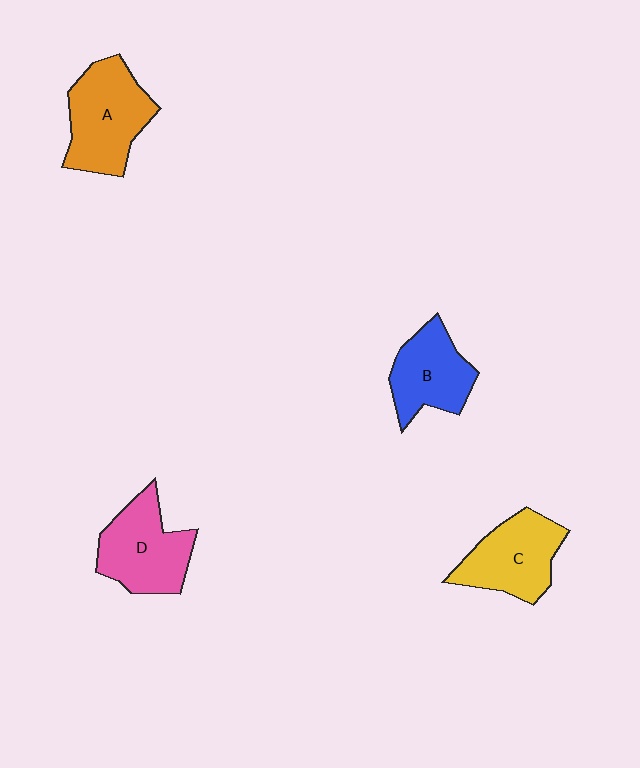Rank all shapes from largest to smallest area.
From largest to smallest: A (orange), D (pink), C (yellow), B (blue).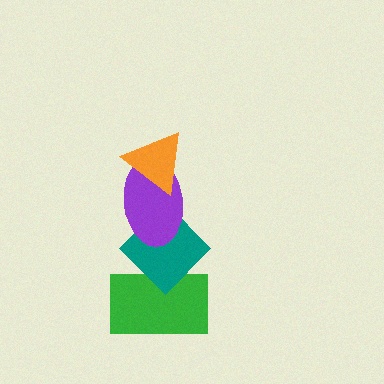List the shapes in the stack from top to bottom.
From top to bottom: the orange triangle, the purple ellipse, the teal diamond, the green rectangle.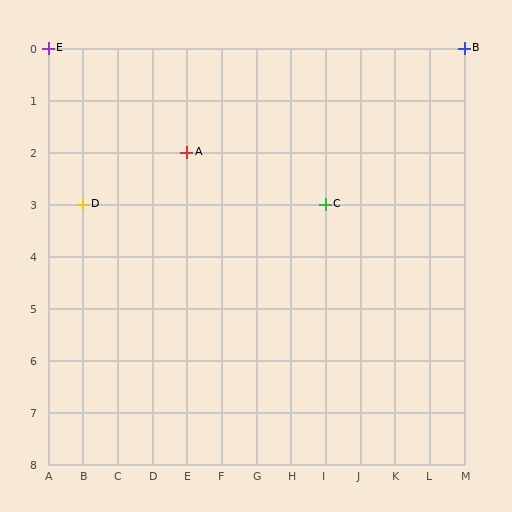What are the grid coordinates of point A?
Point A is at grid coordinates (E, 2).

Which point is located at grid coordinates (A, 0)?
Point E is at (A, 0).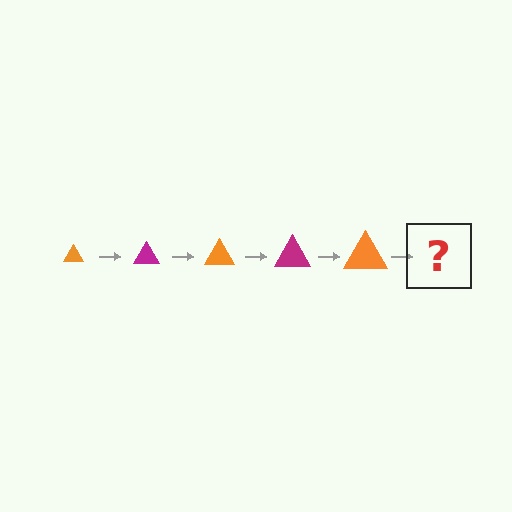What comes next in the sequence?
The next element should be a magenta triangle, larger than the previous one.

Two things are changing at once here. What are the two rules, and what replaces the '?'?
The two rules are that the triangle grows larger each step and the color cycles through orange and magenta. The '?' should be a magenta triangle, larger than the previous one.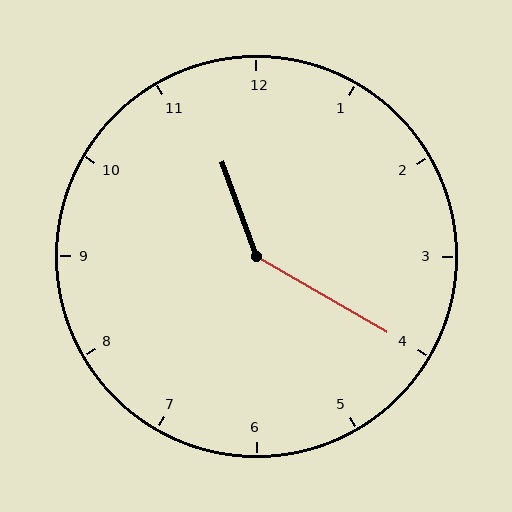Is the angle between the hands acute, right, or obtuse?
It is obtuse.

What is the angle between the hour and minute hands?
Approximately 140 degrees.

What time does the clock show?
11:20.